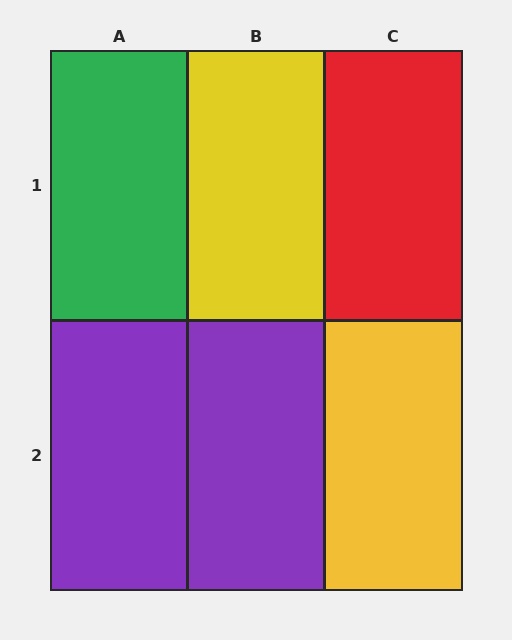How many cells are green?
1 cell is green.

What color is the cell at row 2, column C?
Yellow.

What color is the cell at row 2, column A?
Purple.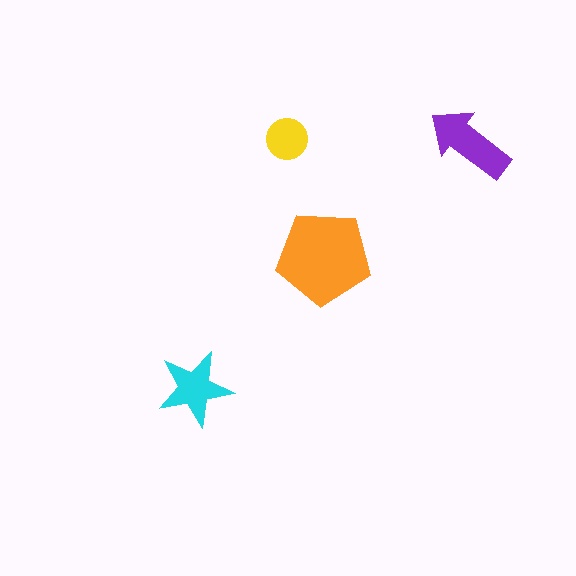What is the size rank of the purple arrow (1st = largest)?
2nd.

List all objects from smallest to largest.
The yellow circle, the cyan star, the purple arrow, the orange pentagon.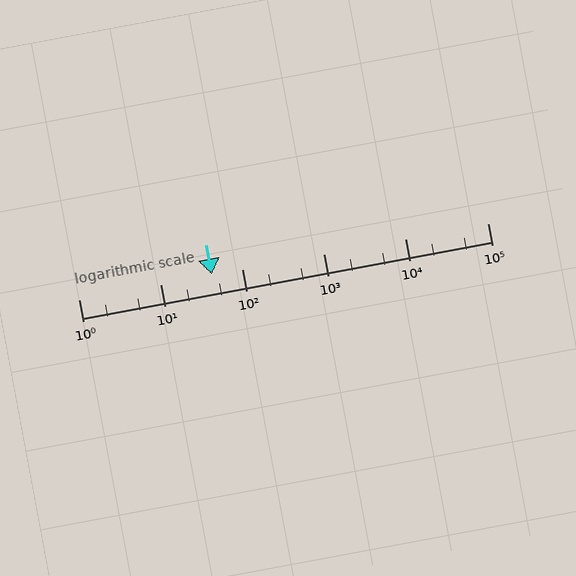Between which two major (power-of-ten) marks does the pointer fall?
The pointer is between 10 and 100.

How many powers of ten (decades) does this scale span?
The scale spans 5 decades, from 1 to 100000.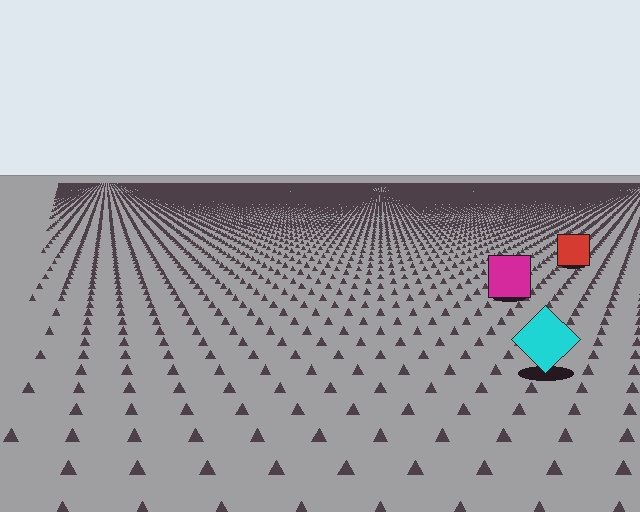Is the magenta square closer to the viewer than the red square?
Yes. The magenta square is closer — you can tell from the texture gradient: the ground texture is coarser near it.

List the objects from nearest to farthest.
From nearest to farthest: the cyan diamond, the magenta square, the red square.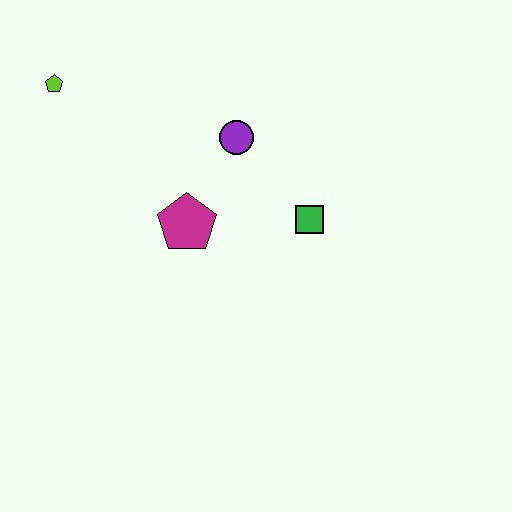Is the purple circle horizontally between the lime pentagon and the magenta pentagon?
No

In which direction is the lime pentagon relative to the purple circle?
The lime pentagon is to the left of the purple circle.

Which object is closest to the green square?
The purple circle is closest to the green square.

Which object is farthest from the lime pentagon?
The green square is farthest from the lime pentagon.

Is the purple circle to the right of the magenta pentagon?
Yes